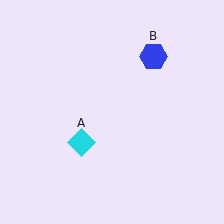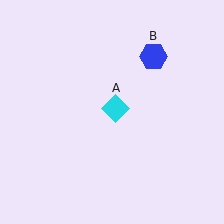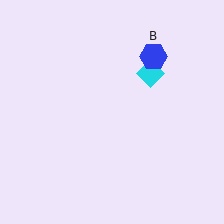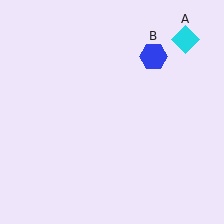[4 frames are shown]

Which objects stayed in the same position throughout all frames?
Blue hexagon (object B) remained stationary.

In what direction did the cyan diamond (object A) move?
The cyan diamond (object A) moved up and to the right.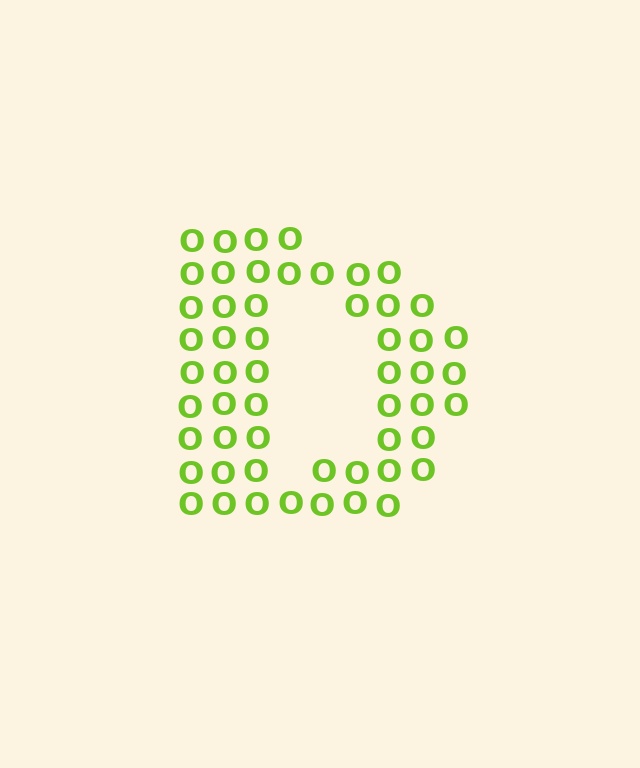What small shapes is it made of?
It is made of small letter O's.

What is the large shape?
The large shape is the letter D.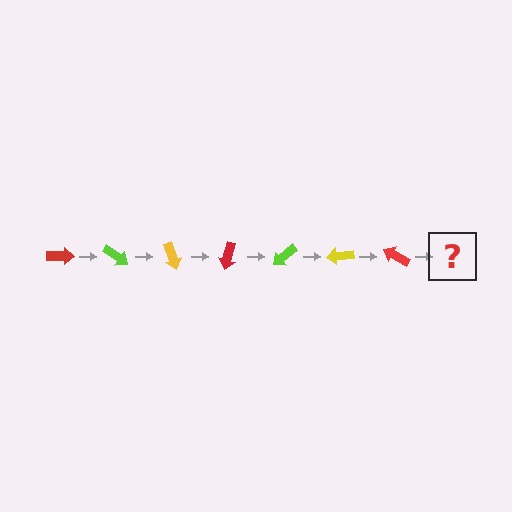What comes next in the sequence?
The next element should be a lime arrow, rotated 245 degrees from the start.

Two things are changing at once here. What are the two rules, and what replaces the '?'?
The two rules are that it rotates 35 degrees each step and the color cycles through red, lime, and yellow. The '?' should be a lime arrow, rotated 245 degrees from the start.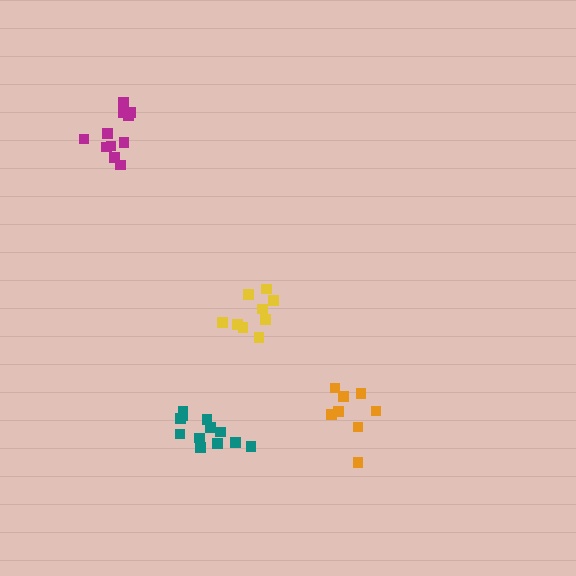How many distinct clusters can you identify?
There are 4 distinct clusters.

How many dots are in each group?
Group 1: 9 dots, Group 2: 8 dots, Group 3: 11 dots, Group 4: 12 dots (40 total).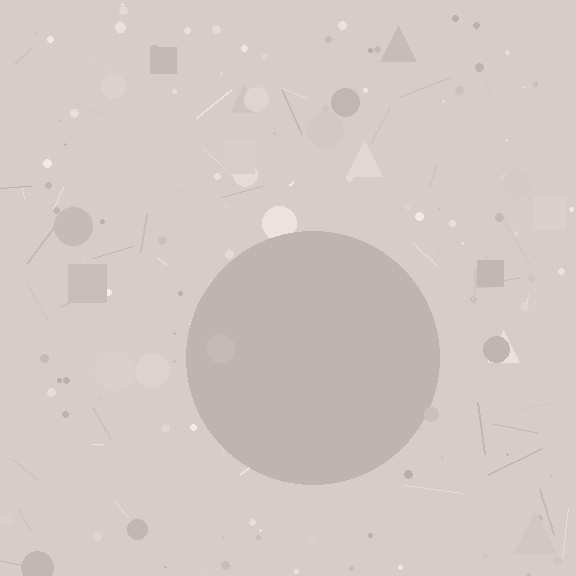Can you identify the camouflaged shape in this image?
The camouflaged shape is a circle.